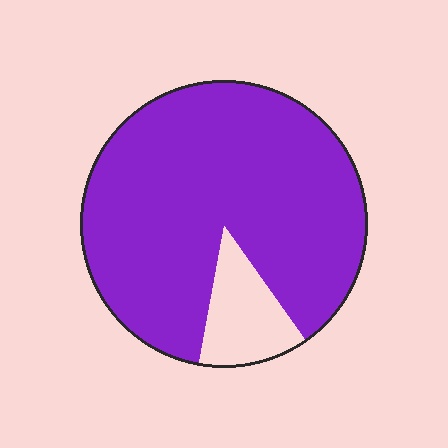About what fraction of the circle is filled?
About seven eighths (7/8).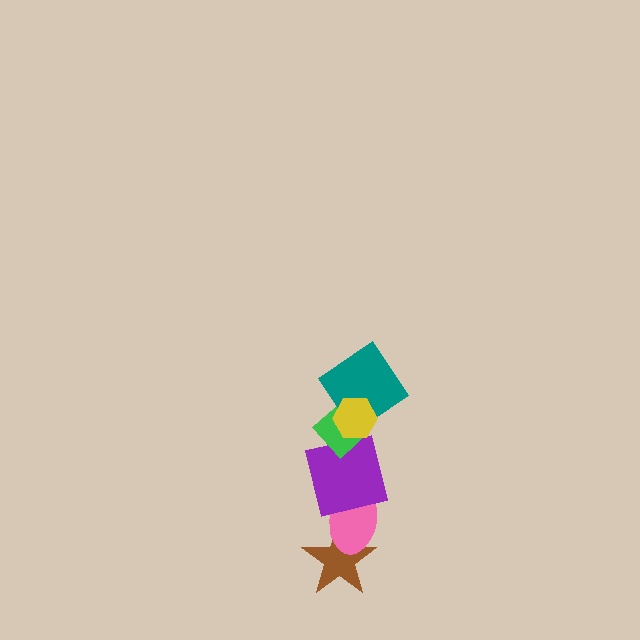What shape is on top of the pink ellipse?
The purple square is on top of the pink ellipse.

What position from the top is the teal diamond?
The teal diamond is 2nd from the top.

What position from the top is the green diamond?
The green diamond is 3rd from the top.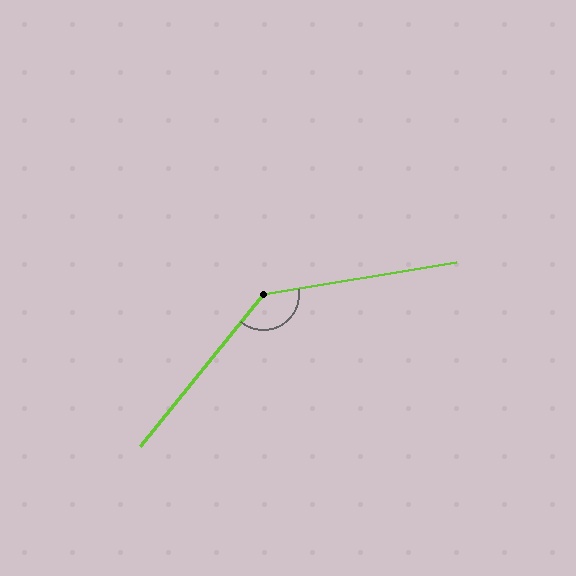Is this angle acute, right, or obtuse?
It is obtuse.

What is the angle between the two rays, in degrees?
Approximately 138 degrees.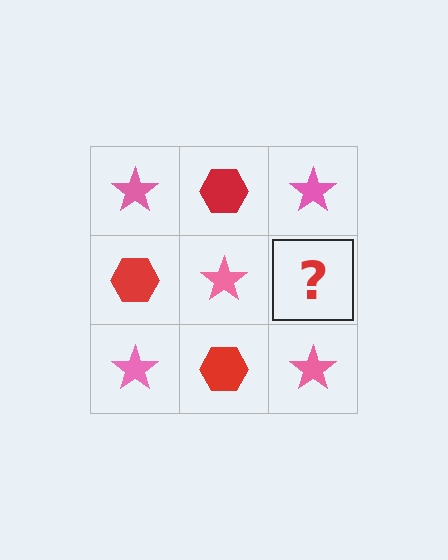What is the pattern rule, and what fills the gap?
The rule is that it alternates pink star and red hexagon in a checkerboard pattern. The gap should be filled with a red hexagon.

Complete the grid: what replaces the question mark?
The question mark should be replaced with a red hexagon.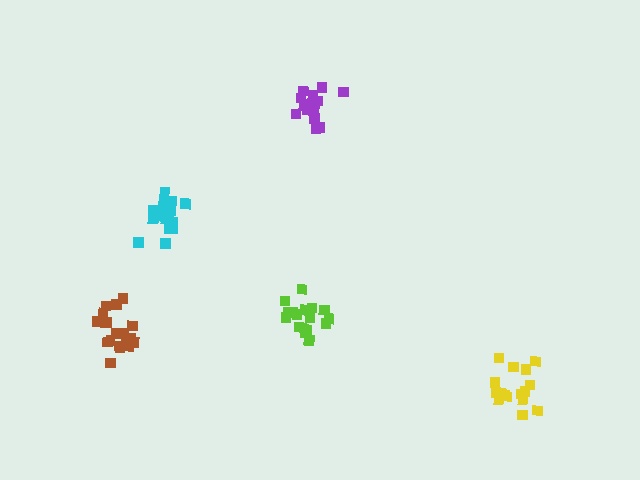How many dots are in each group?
Group 1: 16 dots, Group 2: 18 dots, Group 3: 18 dots, Group 4: 18 dots, Group 5: 16 dots (86 total).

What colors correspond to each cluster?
The clusters are colored: cyan, purple, lime, brown, yellow.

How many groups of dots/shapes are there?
There are 5 groups.